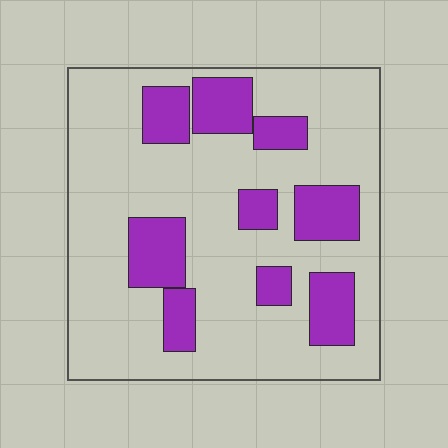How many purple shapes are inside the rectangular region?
9.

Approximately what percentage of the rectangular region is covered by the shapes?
Approximately 25%.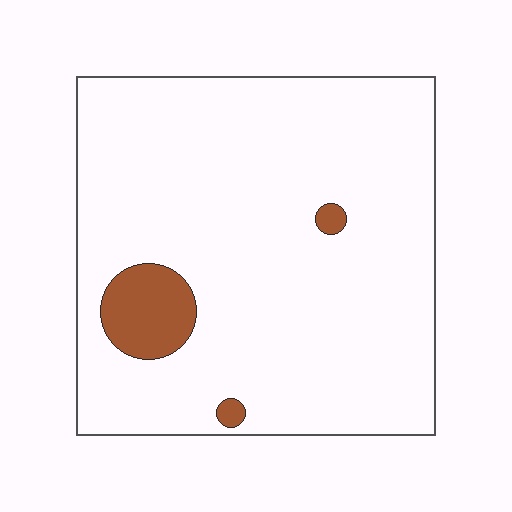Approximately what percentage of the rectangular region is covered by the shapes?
Approximately 5%.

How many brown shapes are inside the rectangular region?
3.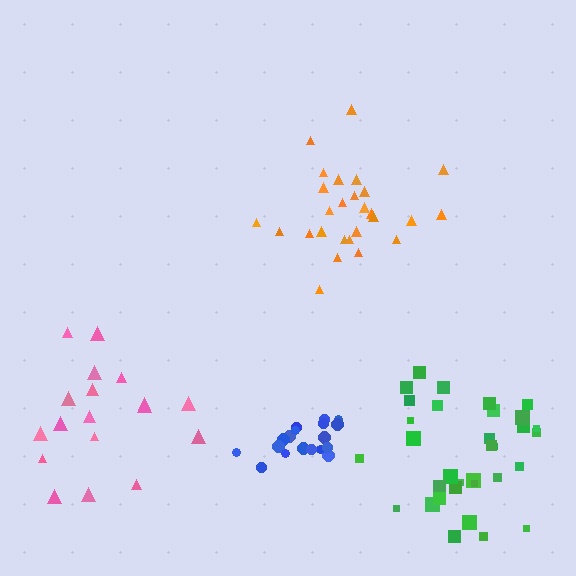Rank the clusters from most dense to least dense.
blue, orange, green, pink.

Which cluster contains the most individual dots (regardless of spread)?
Green (33).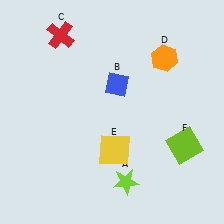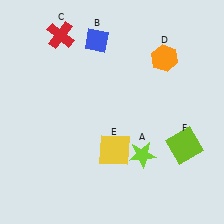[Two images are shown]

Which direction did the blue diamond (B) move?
The blue diamond (B) moved up.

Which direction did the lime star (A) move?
The lime star (A) moved up.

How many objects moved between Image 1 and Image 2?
2 objects moved between the two images.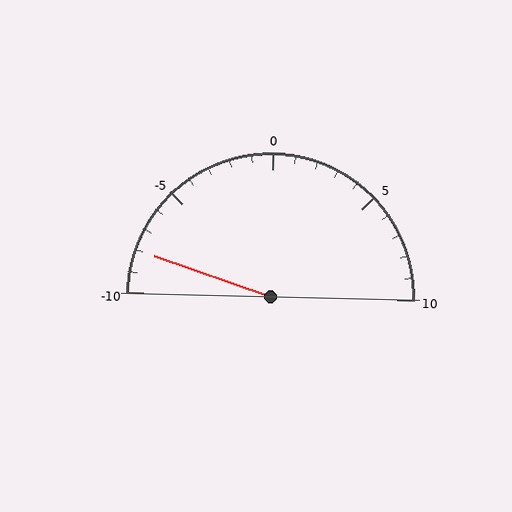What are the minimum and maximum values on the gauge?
The gauge ranges from -10 to 10.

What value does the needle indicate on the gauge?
The needle indicates approximately -8.